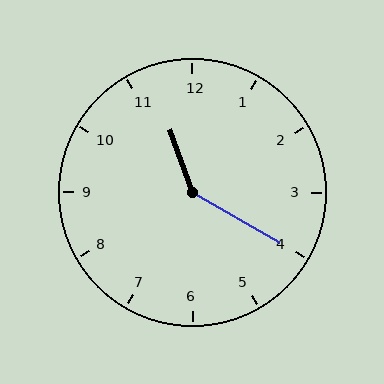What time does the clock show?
11:20.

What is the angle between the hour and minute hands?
Approximately 140 degrees.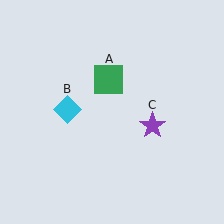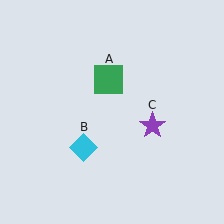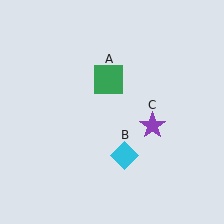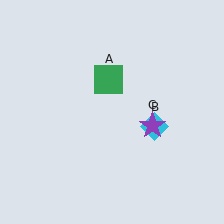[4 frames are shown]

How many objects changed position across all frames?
1 object changed position: cyan diamond (object B).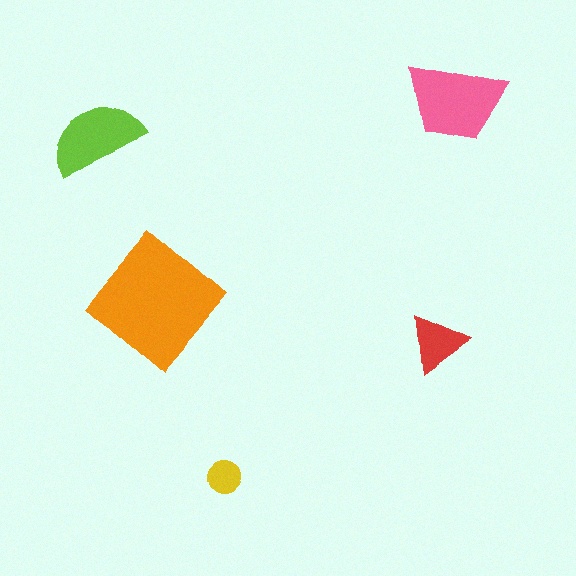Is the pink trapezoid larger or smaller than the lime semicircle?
Larger.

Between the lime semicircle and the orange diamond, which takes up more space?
The orange diamond.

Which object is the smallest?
The yellow circle.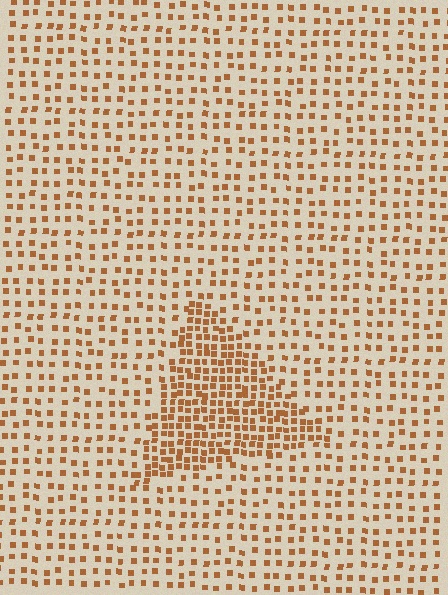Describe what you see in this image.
The image contains small brown elements arranged at two different densities. A triangle-shaped region is visible where the elements are more densely packed than the surrounding area.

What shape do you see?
I see a triangle.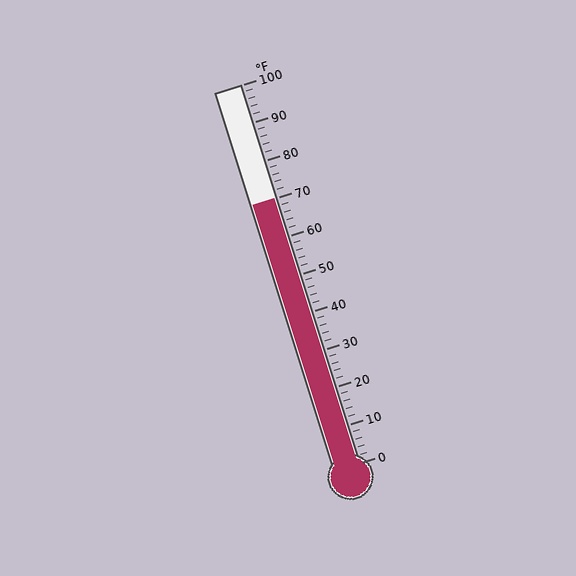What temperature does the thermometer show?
The thermometer shows approximately 70°F.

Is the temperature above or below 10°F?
The temperature is above 10°F.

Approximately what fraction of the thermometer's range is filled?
The thermometer is filled to approximately 70% of its range.